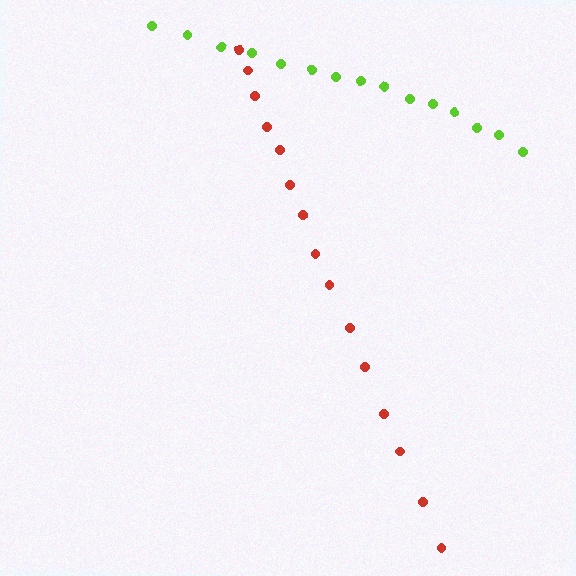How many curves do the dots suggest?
There are 2 distinct paths.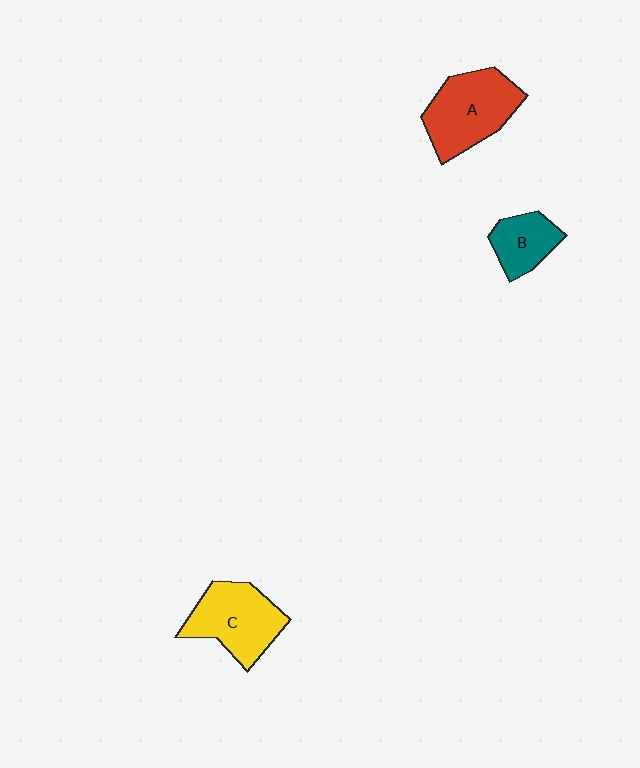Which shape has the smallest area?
Shape B (teal).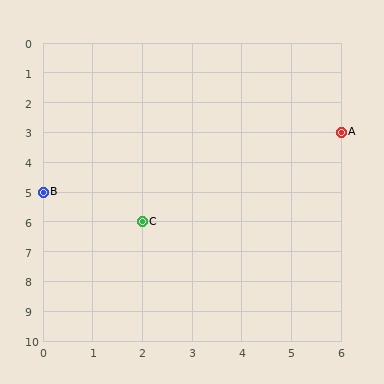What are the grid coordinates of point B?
Point B is at grid coordinates (0, 5).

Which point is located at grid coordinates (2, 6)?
Point C is at (2, 6).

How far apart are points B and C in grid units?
Points B and C are 2 columns and 1 row apart (about 2.2 grid units diagonally).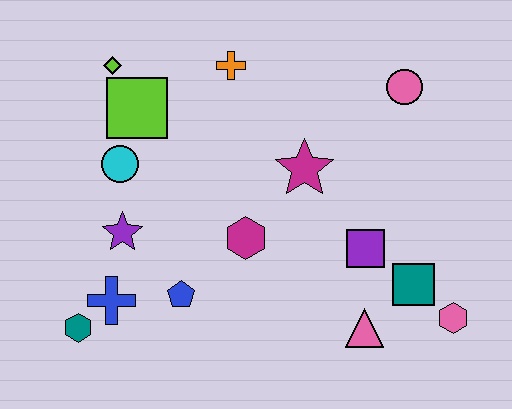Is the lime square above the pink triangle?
Yes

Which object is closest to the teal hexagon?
The blue cross is closest to the teal hexagon.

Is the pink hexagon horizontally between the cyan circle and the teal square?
No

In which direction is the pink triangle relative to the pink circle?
The pink triangle is below the pink circle.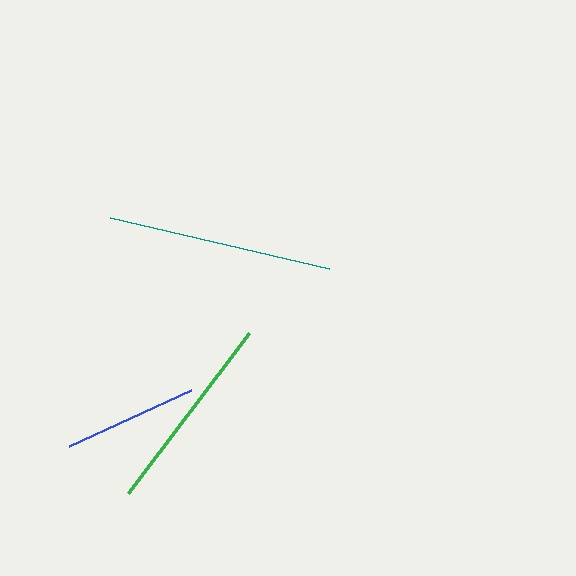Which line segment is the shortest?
The blue line is the shortest at approximately 134 pixels.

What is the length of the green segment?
The green segment is approximately 201 pixels long.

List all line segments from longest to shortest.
From longest to shortest: teal, green, blue.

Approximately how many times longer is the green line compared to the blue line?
The green line is approximately 1.5 times the length of the blue line.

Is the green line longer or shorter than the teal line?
The teal line is longer than the green line.